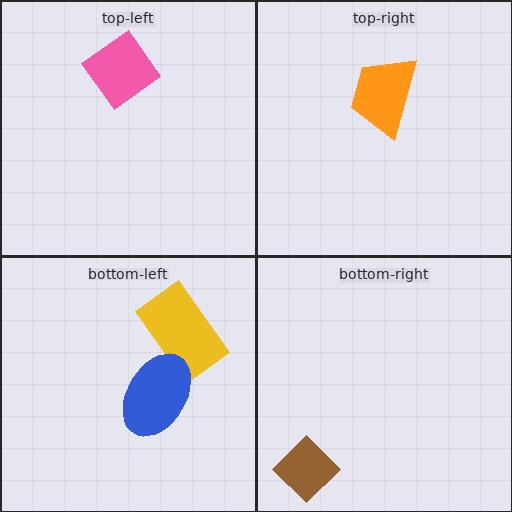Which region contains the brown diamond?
The bottom-right region.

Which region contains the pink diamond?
The top-left region.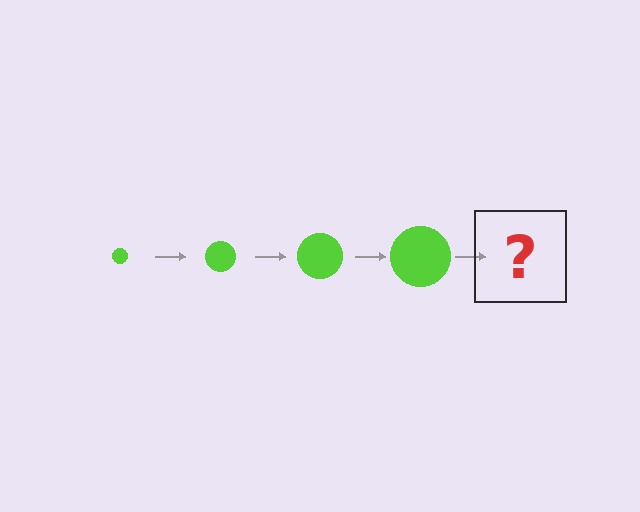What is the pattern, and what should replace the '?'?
The pattern is that the circle gets progressively larger each step. The '?' should be a lime circle, larger than the previous one.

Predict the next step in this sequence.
The next step is a lime circle, larger than the previous one.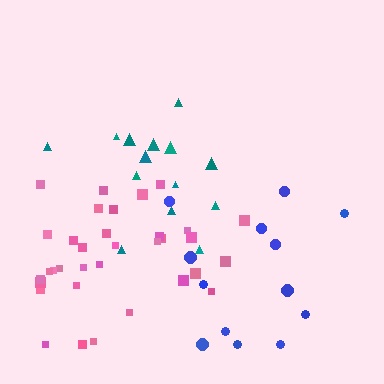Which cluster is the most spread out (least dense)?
Teal.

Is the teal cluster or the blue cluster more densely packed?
Blue.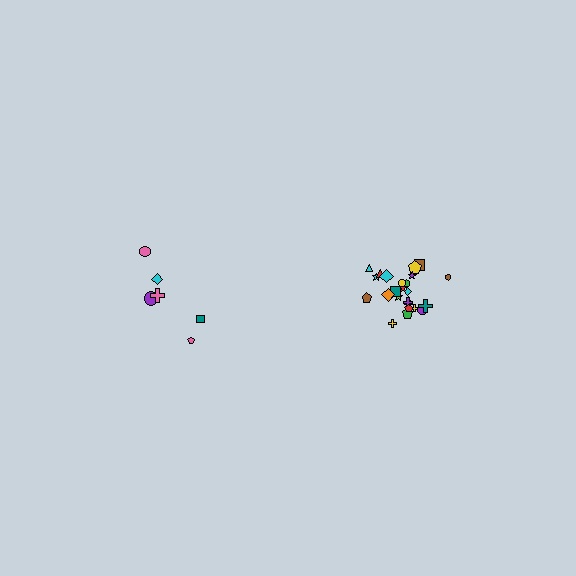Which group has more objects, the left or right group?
The right group.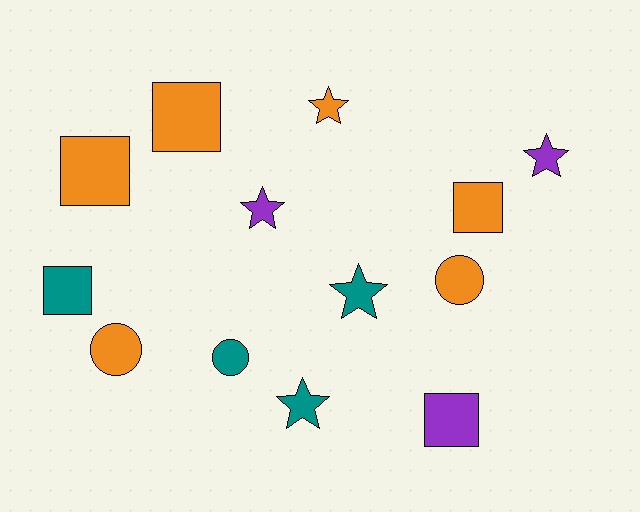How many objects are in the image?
There are 13 objects.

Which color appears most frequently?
Orange, with 6 objects.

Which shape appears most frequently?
Square, with 5 objects.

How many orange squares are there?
There are 3 orange squares.